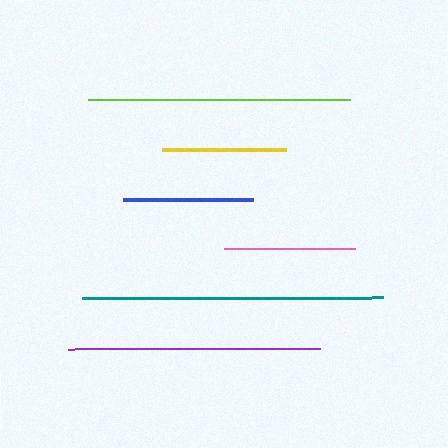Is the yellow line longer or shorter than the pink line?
The pink line is longer than the yellow line.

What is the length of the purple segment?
The purple segment is approximately 252 pixels long.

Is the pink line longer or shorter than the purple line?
The purple line is longer than the pink line.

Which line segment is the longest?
The teal line is the longest at approximately 302 pixels.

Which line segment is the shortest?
The yellow line is the shortest at approximately 124 pixels.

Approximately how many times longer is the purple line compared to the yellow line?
The purple line is approximately 2.0 times the length of the yellow line.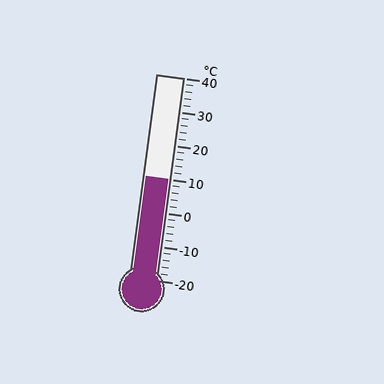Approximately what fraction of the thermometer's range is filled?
The thermometer is filled to approximately 50% of its range.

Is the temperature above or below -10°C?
The temperature is above -10°C.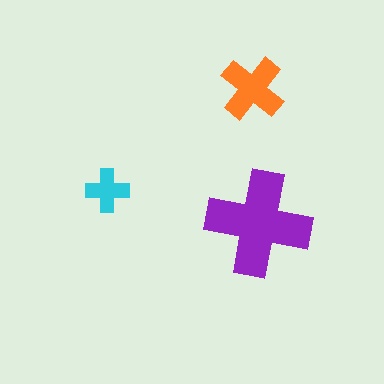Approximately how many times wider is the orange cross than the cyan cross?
About 1.5 times wider.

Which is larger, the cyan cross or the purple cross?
The purple one.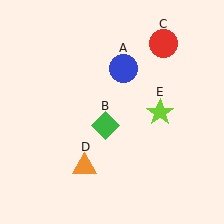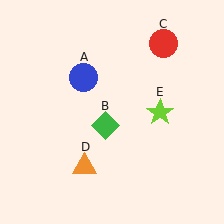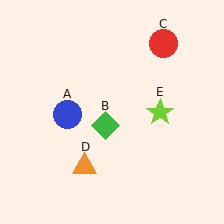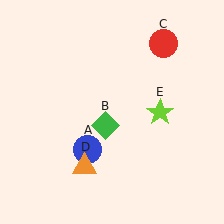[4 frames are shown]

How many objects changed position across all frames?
1 object changed position: blue circle (object A).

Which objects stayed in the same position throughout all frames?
Green diamond (object B) and red circle (object C) and orange triangle (object D) and lime star (object E) remained stationary.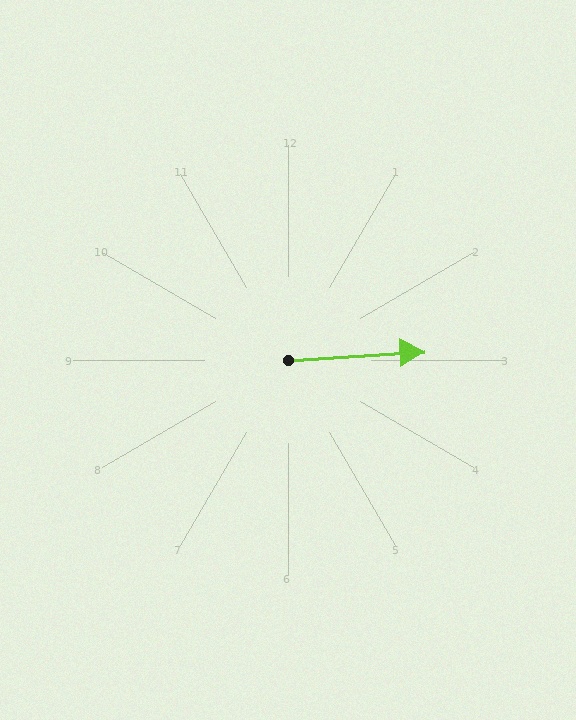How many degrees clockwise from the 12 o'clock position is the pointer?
Approximately 86 degrees.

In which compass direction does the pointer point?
East.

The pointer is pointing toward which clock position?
Roughly 3 o'clock.